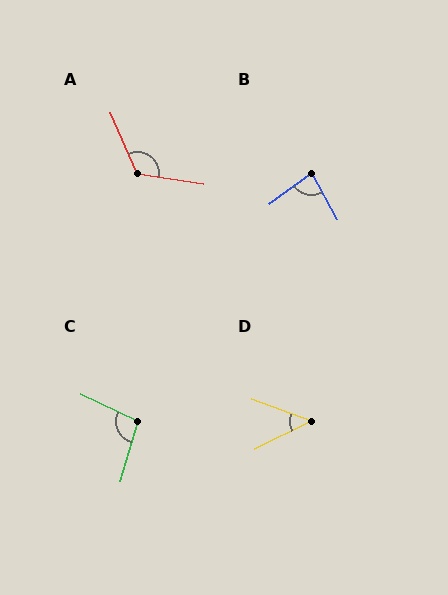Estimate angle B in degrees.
Approximately 83 degrees.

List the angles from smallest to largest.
D (47°), B (83°), C (99°), A (122°).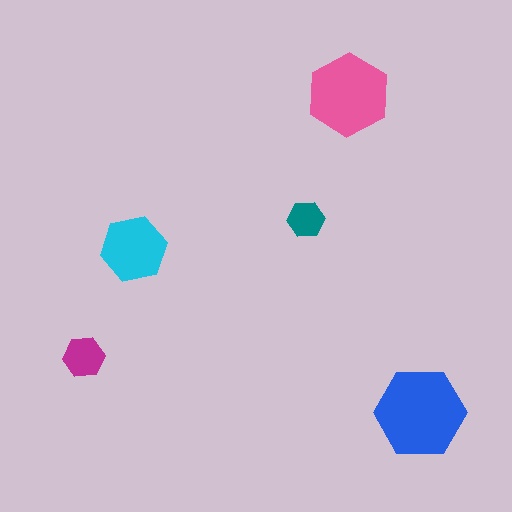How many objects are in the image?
There are 5 objects in the image.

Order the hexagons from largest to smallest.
the blue one, the pink one, the cyan one, the magenta one, the teal one.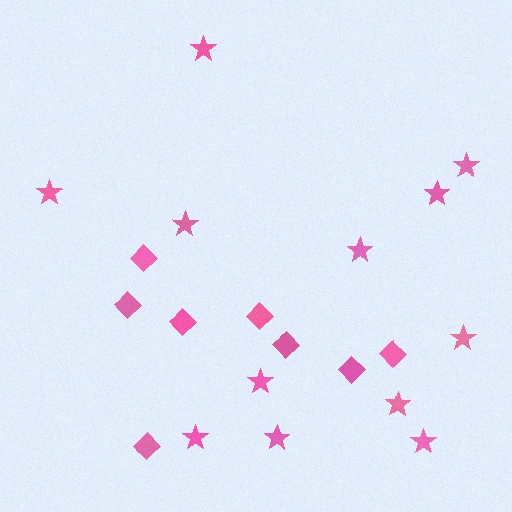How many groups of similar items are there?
There are 2 groups: one group of stars (12) and one group of diamonds (8).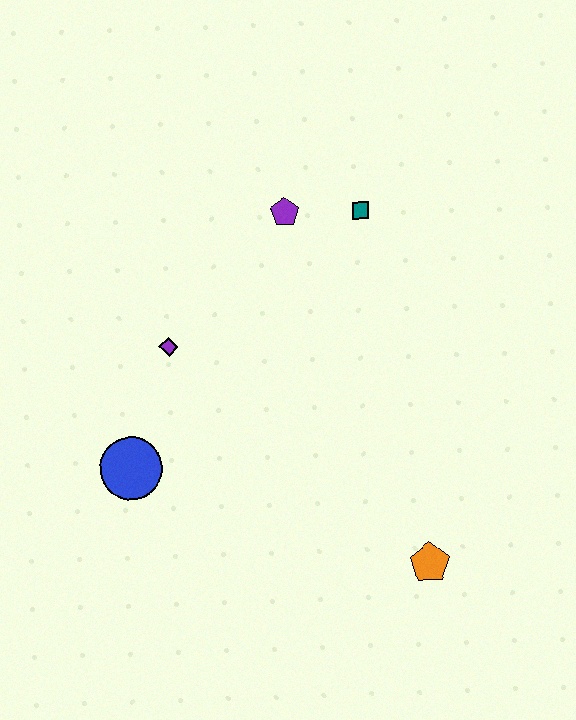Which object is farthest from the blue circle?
The teal square is farthest from the blue circle.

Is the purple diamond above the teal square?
No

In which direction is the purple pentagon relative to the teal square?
The purple pentagon is to the left of the teal square.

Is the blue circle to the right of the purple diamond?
No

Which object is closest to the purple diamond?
The blue circle is closest to the purple diamond.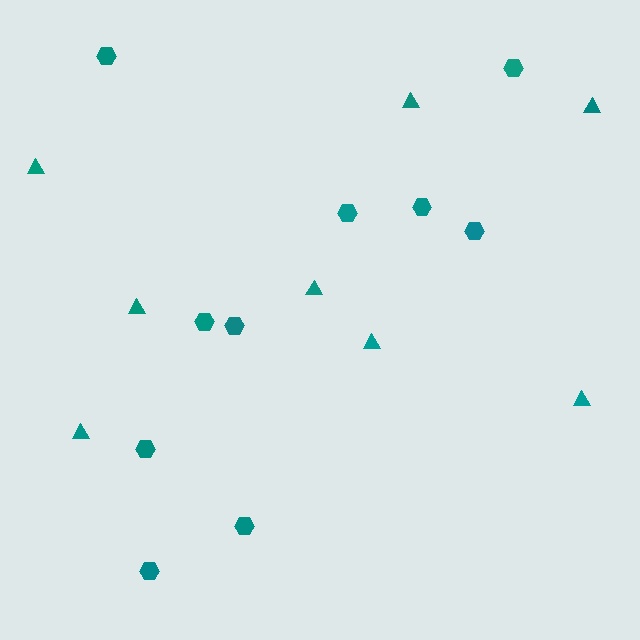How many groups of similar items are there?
There are 2 groups: one group of hexagons (10) and one group of triangles (8).